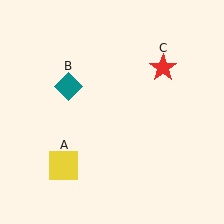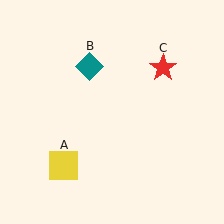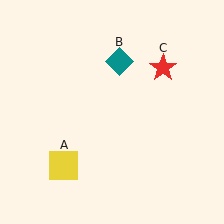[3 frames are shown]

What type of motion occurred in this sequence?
The teal diamond (object B) rotated clockwise around the center of the scene.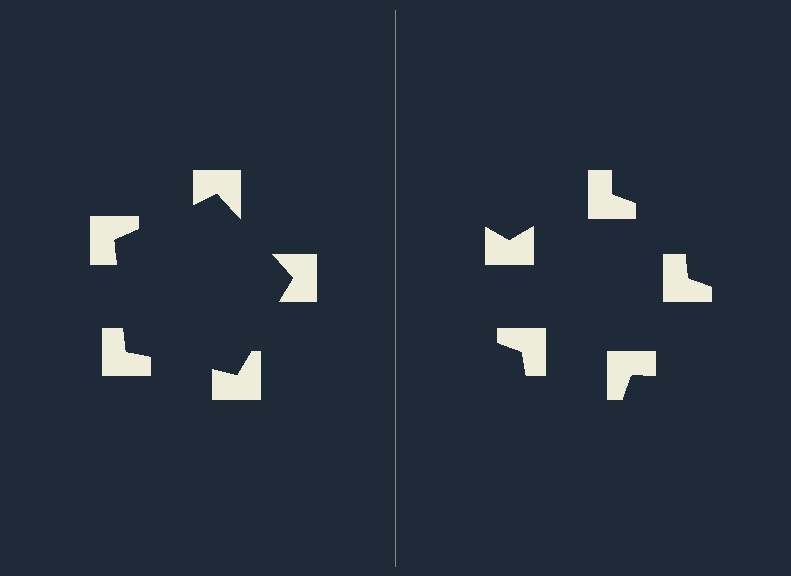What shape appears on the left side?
An illusory pentagon.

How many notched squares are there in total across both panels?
10 — 5 on each side.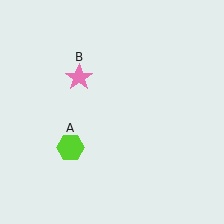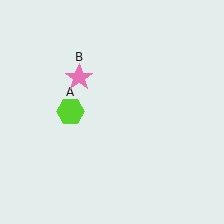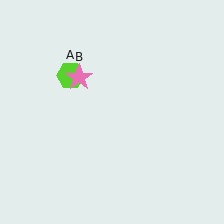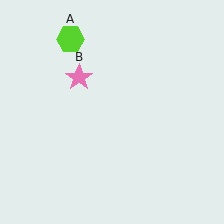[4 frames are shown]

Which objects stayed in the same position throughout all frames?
Pink star (object B) remained stationary.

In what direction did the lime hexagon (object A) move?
The lime hexagon (object A) moved up.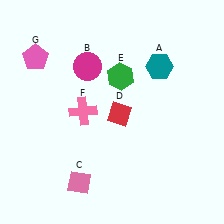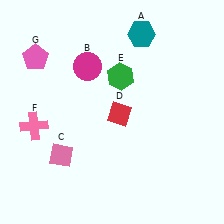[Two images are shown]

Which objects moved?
The objects that moved are: the teal hexagon (A), the pink diamond (C), the pink cross (F).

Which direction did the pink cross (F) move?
The pink cross (F) moved left.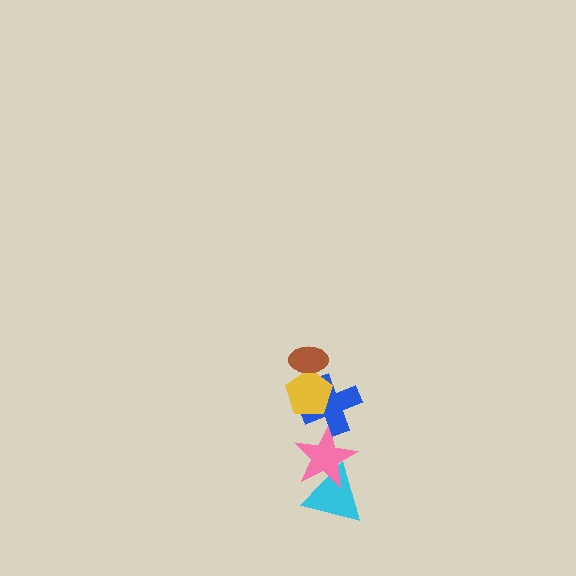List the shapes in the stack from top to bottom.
From top to bottom: the brown ellipse, the yellow pentagon, the blue cross, the pink star, the cyan triangle.